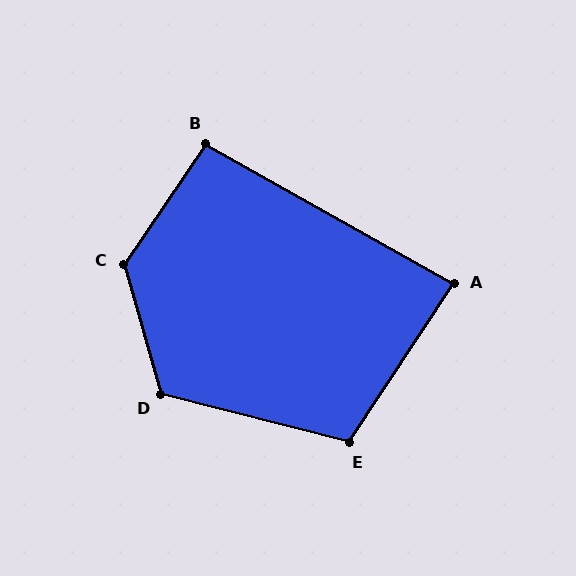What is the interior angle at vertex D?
Approximately 120 degrees (obtuse).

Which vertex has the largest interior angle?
C, at approximately 130 degrees.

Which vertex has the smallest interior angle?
A, at approximately 86 degrees.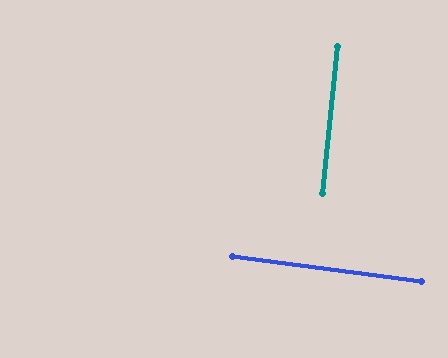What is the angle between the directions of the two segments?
Approximately 88 degrees.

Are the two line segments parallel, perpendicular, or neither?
Perpendicular — they meet at approximately 88°.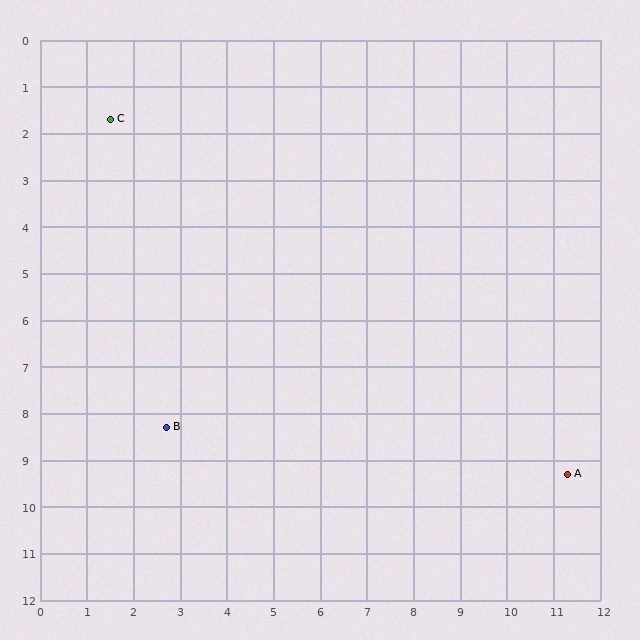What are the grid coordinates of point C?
Point C is at approximately (1.5, 1.7).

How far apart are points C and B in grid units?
Points C and B are about 6.7 grid units apart.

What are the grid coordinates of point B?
Point B is at approximately (2.7, 8.3).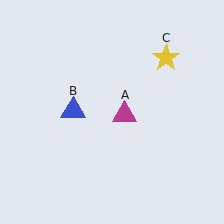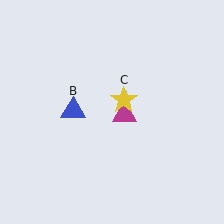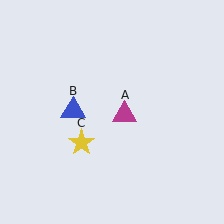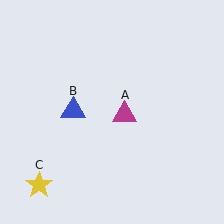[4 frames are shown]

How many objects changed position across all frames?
1 object changed position: yellow star (object C).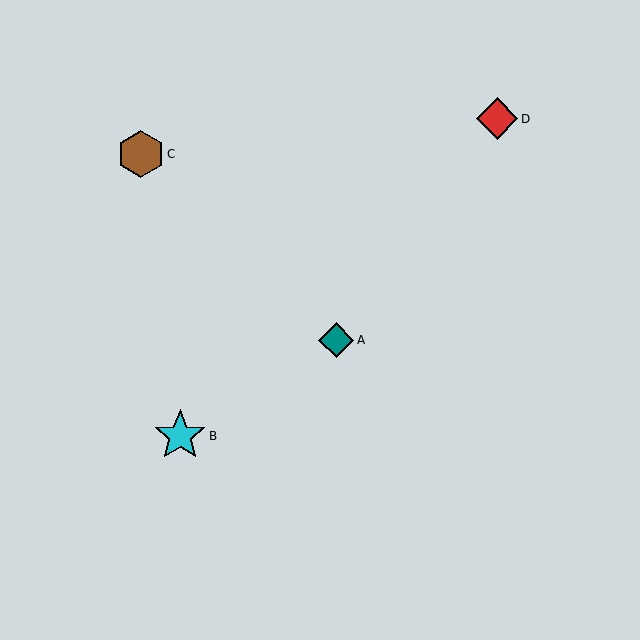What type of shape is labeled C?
Shape C is a brown hexagon.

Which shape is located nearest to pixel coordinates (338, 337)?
The teal diamond (labeled A) at (336, 340) is nearest to that location.